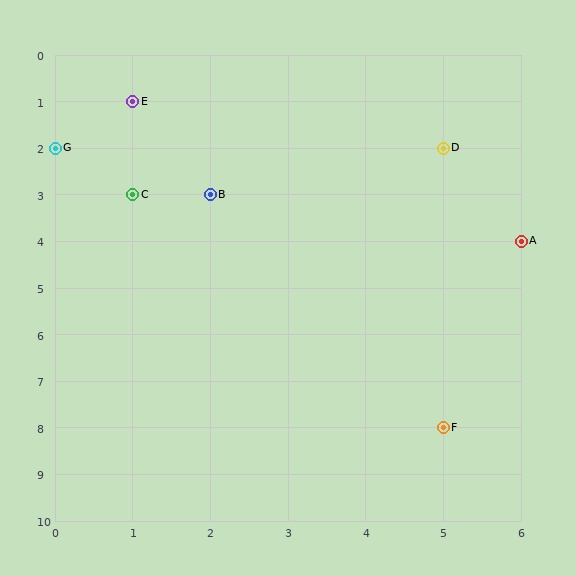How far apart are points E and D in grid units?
Points E and D are 4 columns and 1 row apart (about 4.1 grid units diagonally).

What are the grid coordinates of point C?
Point C is at grid coordinates (1, 3).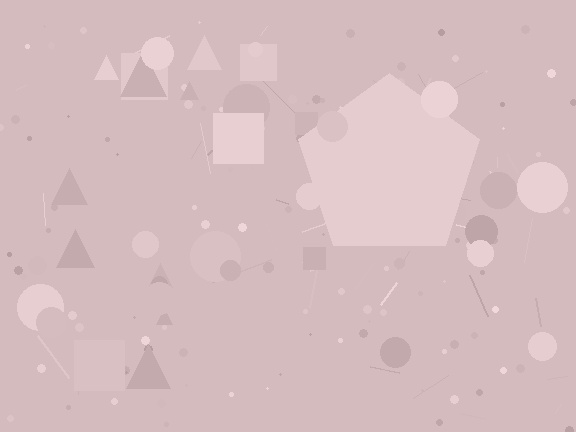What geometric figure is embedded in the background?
A pentagon is embedded in the background.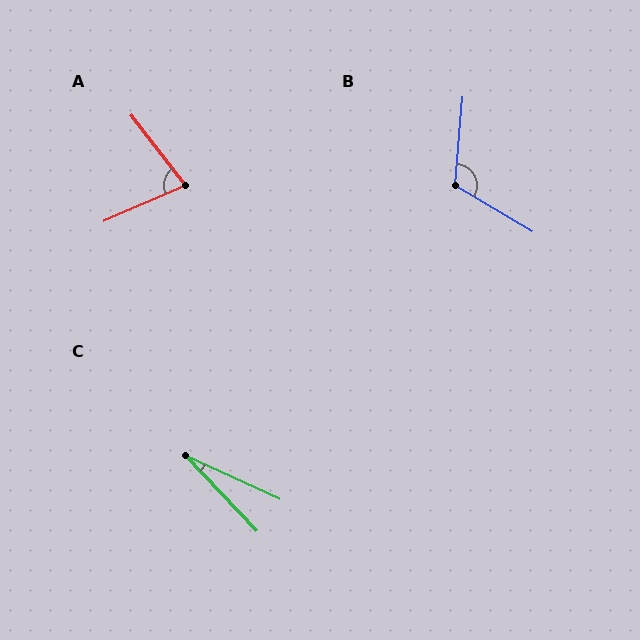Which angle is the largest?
B, at approximately 116 degrees.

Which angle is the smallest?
C, at approximately 22 degrees.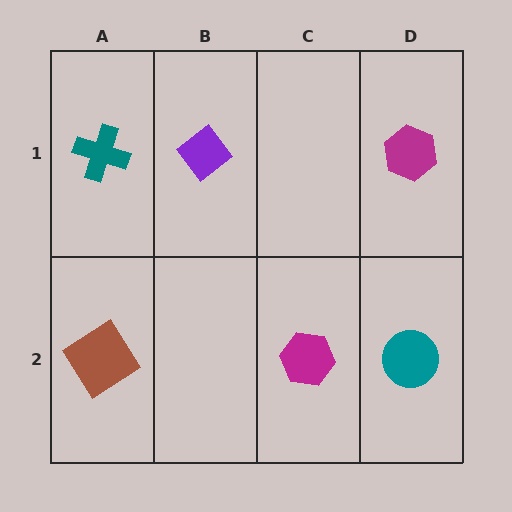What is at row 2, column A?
A brown diamond.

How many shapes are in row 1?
3 shapes.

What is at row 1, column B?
A purple diamond.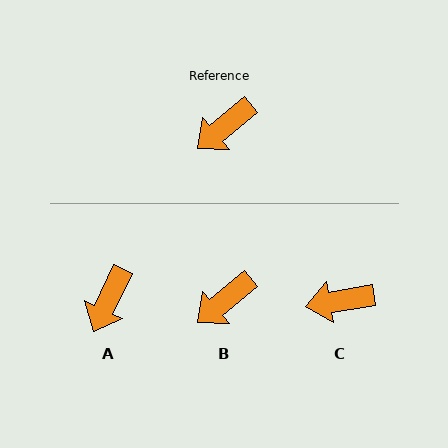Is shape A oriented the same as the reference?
No, it is off by about 25 degrees.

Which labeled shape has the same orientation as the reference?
B.